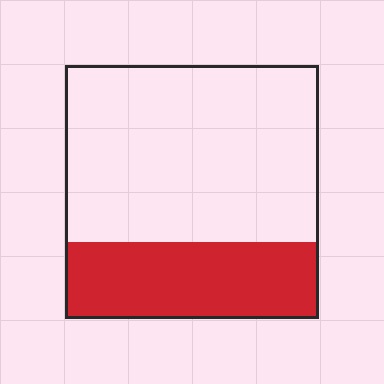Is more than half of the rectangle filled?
No.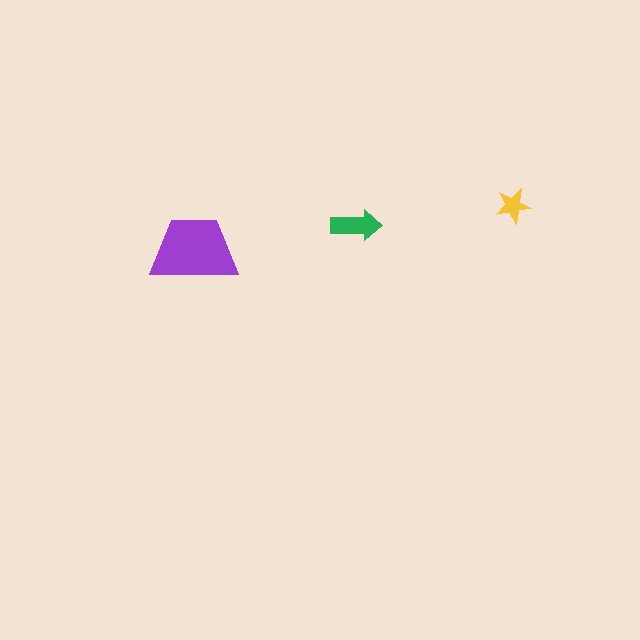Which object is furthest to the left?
The purple trapezoid is leftmost.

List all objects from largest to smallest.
The purple trapezoid, the green arrow, the yellow star.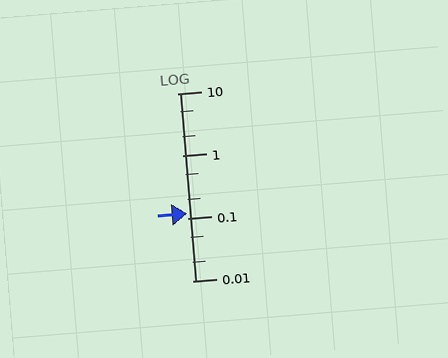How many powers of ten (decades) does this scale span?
The scale spans 3 decades, from 0.01 to 10.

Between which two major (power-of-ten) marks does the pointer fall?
The pointer is between 0.1 and 1.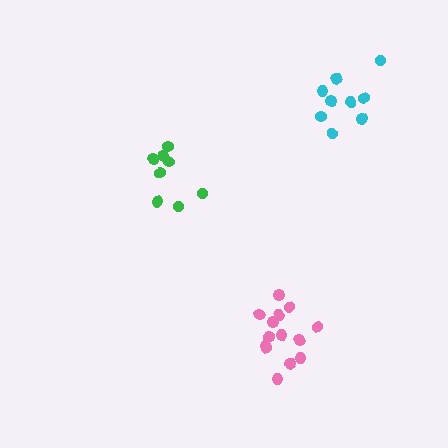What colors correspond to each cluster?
The clusters are colored: pink, cyan, green.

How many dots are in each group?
Group 1: 14 dots, Group 2: 9 dots, Group 3: 8 dots (31 total).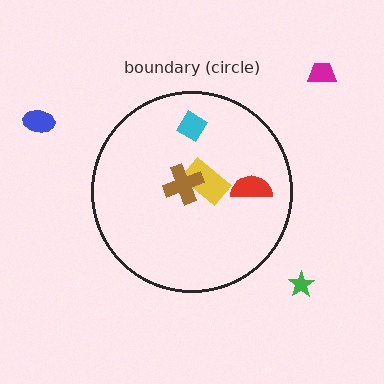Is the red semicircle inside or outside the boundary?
Inside.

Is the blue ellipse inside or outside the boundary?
Outside.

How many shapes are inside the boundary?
4 inside, 3 outside.